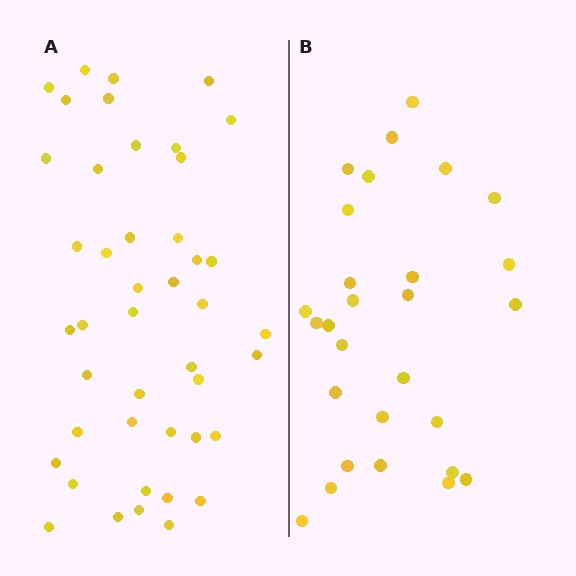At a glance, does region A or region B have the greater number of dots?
Region A (the left region) has more dots.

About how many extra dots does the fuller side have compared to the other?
Region A has approximately 15 more dots than region B.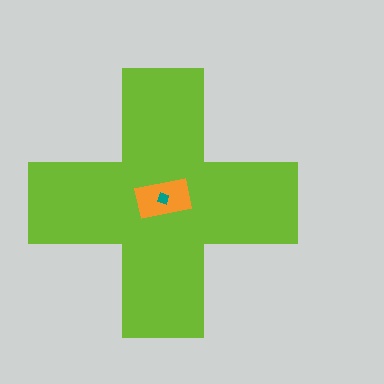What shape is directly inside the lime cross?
The orange rectangle.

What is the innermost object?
The teal diamond.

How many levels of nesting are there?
3.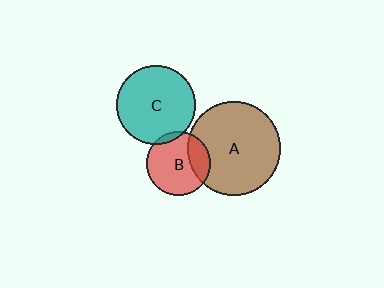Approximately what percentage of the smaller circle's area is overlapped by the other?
Approximately 25%.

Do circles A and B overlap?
Yes.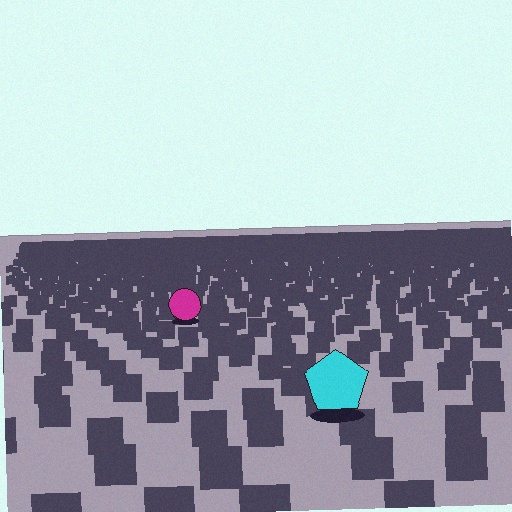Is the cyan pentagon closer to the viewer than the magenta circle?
Yes. The cyan pentagon is closer — you can tell from the texture gradient: the ground texture is coarser near it.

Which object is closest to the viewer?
The cyan pentagon is closest. The texture marks near it are larger and more spread out.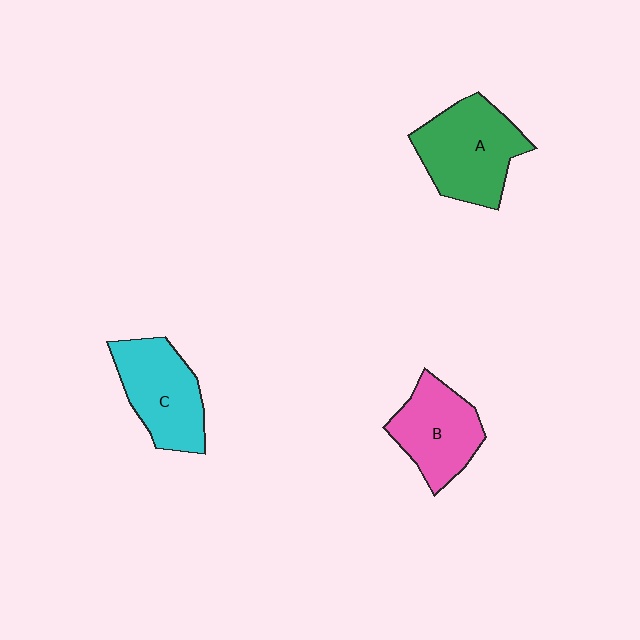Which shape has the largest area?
Shape A (green).